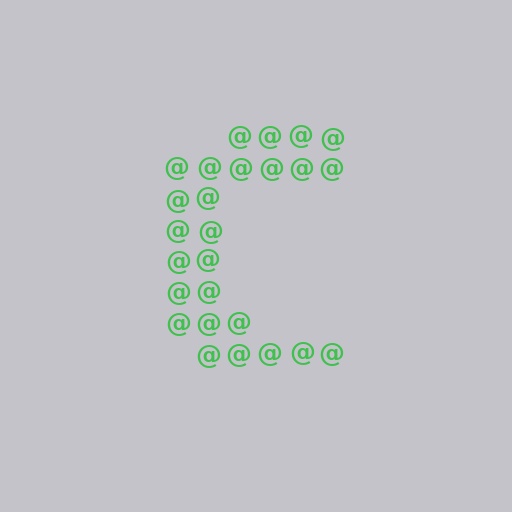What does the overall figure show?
The overall figure shows the letter C.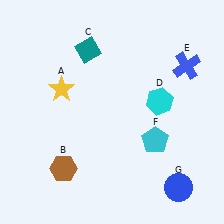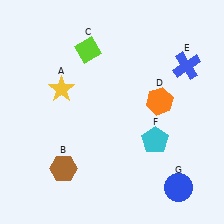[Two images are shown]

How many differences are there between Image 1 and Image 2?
There are 2 differences between the two images.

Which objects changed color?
C changed from teal to lime. D changed from cyan to orange.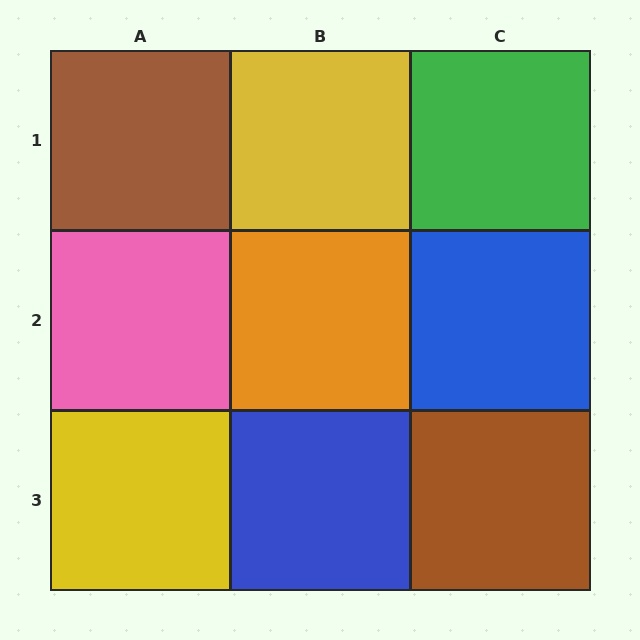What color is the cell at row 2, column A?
Pink.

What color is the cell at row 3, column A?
Yellow.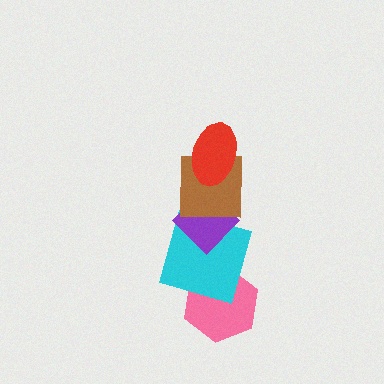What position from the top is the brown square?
The brown square is 2nd from the top.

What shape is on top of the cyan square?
The purple diamond is on top of the cyan square.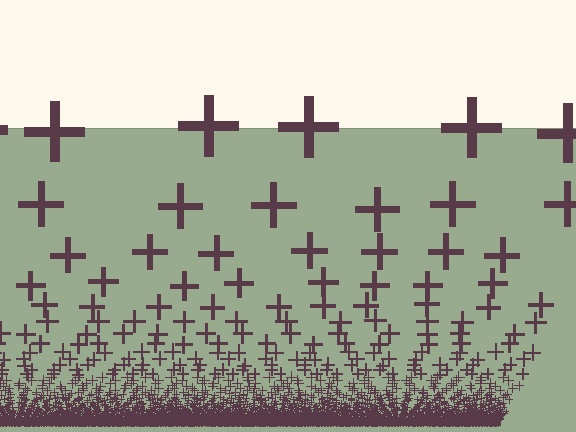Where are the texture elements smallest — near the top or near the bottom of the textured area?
Near the bottom.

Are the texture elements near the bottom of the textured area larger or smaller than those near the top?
Smaller. The gradient is inverted — elements near the bottom are smaller and denser.